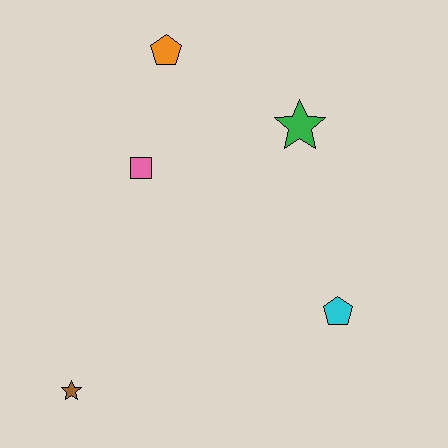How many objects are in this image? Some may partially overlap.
There are 5 objects.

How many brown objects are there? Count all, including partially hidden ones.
There is 1 brown object.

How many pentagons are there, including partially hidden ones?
There are 2 pentagons.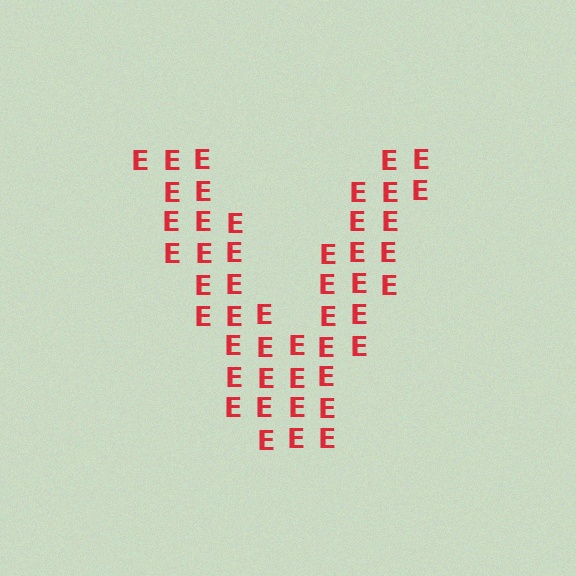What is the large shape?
The large shape is the letter V.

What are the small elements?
The small elements are letter E's.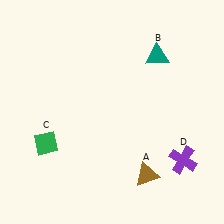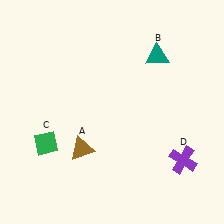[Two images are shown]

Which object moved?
The brown triangle (A) moved left.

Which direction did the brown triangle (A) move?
The brown triangle (A) moved left.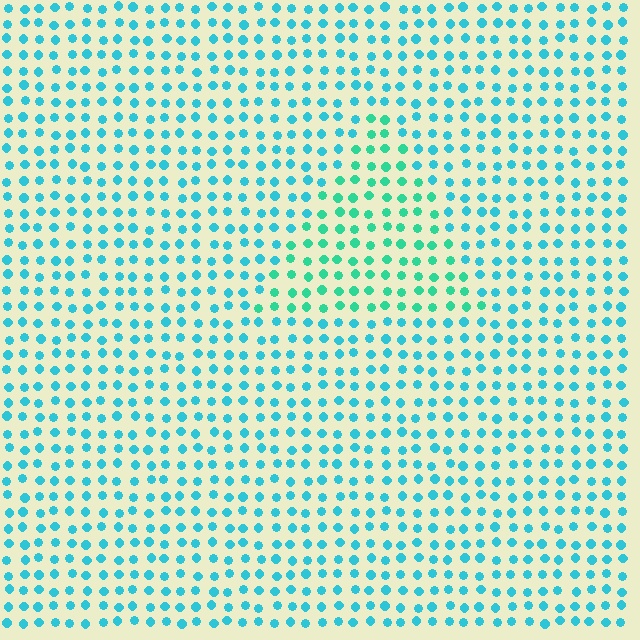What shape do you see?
I see a triangle.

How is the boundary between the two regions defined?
The boundary is defined purely by a slight shift in hue (about 29 degrees). Spacing, size, and orientation are identical on both sides.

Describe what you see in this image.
The image is filled with small cyan elements in a uniform arrangement. A triangle-shaped region is visible where the elements are tinted to a slightly different hue, forming a subtle color boundary.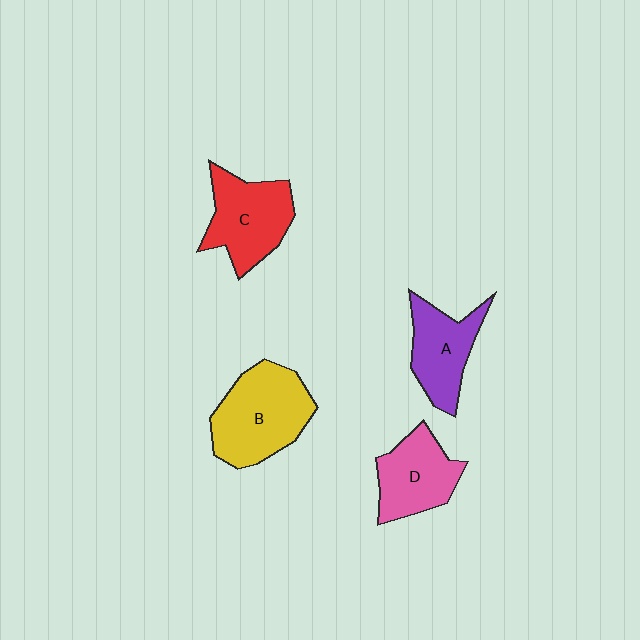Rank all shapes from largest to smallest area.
From largest to smallest: B (yellow), C (red), D (pink), A (purple).